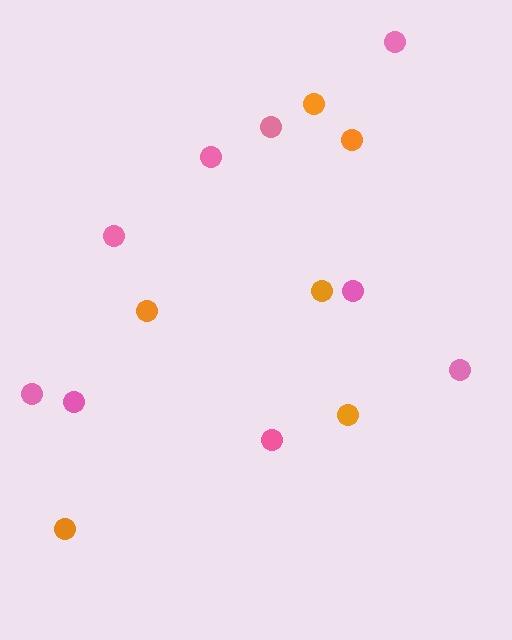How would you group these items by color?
There are 2 groups: one group of orange circles (6) and one group of pink circles (9).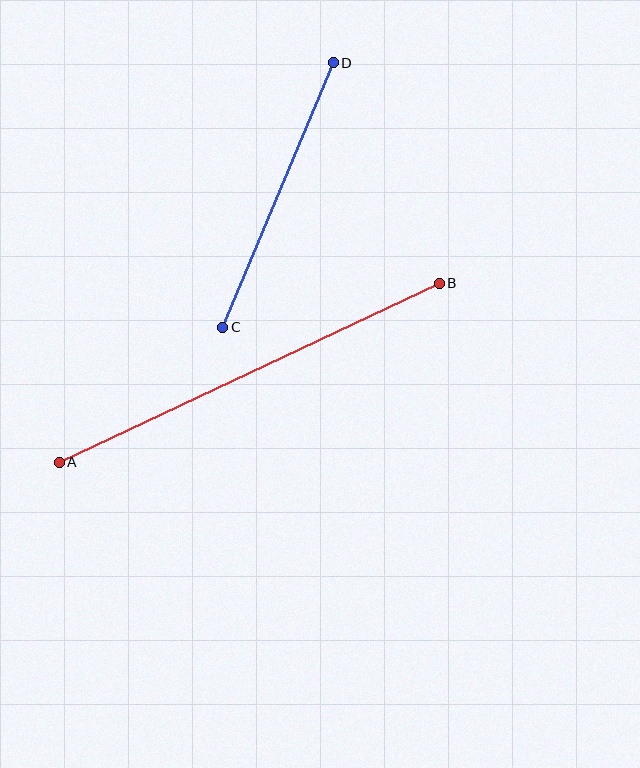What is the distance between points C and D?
The distance is approximately 287 pixels.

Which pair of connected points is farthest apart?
Points A and B are farthest apart.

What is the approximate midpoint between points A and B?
The midpoint is at approximately (249, 373) pixels.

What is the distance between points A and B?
The distance is approximately 420 pixels.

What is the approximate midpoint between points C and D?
The midpoint is at approximately (278, 195) pixels.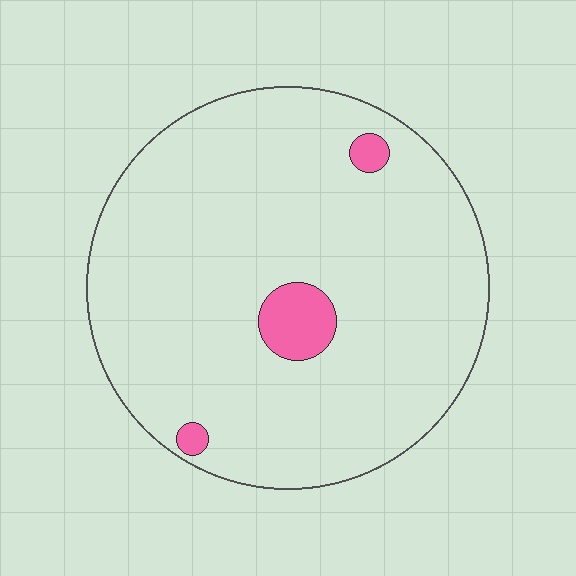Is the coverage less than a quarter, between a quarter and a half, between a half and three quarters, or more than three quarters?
Less than a quarter.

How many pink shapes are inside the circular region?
3.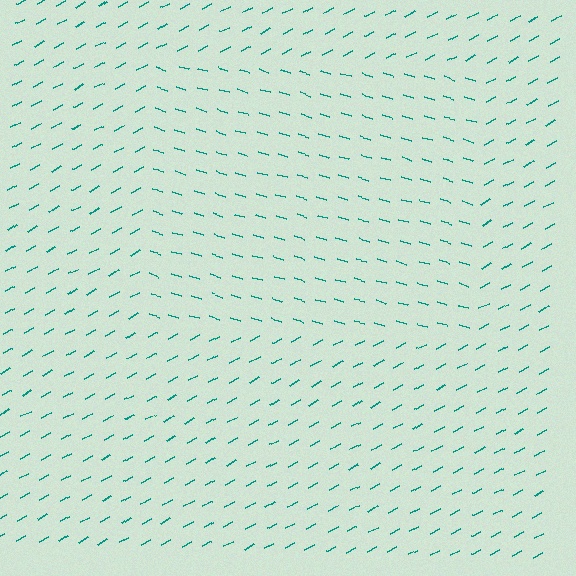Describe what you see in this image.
The image is filled with small teal line segments. A rectangle region in the image has lines oriented differently from the surrounding lines, creating a visible texture boundary.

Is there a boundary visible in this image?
Yes, there is a texture boundary formed by a change in line orientation.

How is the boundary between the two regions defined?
The boundary is defined purely by a change in line orientation (approximately 45 degrees difference). All lines are the same color and thickness.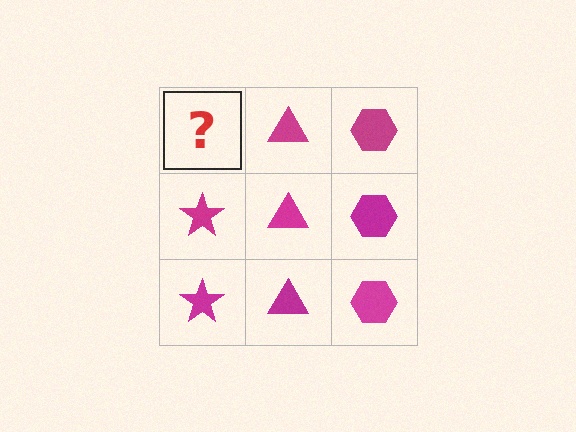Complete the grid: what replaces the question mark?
The question mark should be replaced with a magenta star.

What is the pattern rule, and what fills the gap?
The rule is that each column has a consistent shape. The gap should be filled with a magenta star.